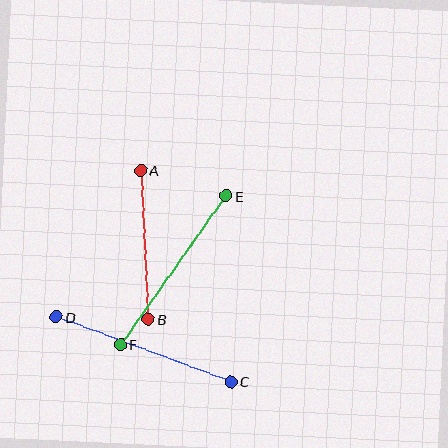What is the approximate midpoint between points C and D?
The midpoint is at approximately (144, 350) pixels.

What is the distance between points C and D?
The distance is approximately 186 pixels.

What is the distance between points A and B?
The distance is approximately 149 pixels.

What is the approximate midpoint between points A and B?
The midpoint is at approximately (144, 245) pixels.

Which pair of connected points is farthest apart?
Points C and D are farthest apart.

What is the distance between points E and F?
The distance is approximately 183 pixels.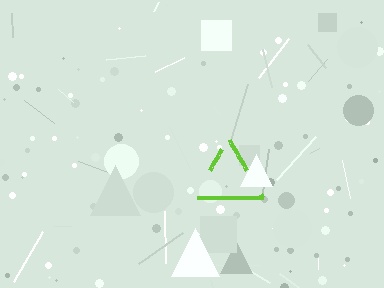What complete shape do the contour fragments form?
The contour fragments form a triangle.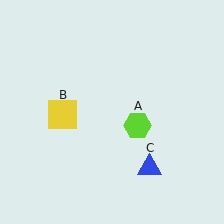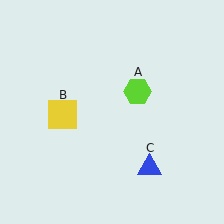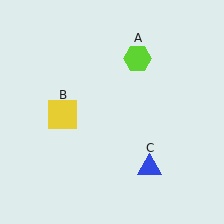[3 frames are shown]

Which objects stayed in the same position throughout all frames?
Yellow square (object B) and blue triangle (object C) remained stationary.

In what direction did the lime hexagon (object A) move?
The lime hexagon (object A) moved up.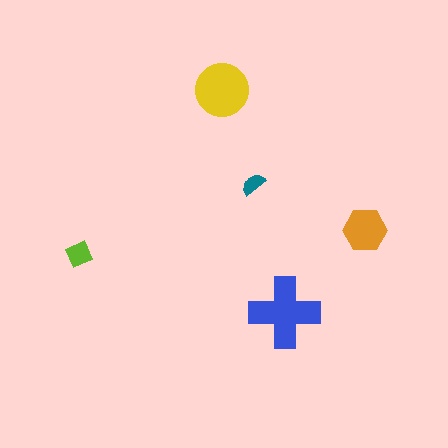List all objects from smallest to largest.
The teal semicircle, the lime diamond, the orange hexagon, the yellow circle, the blue cross.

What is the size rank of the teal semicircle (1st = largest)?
5th.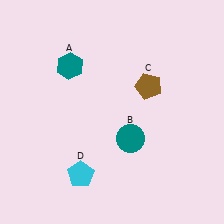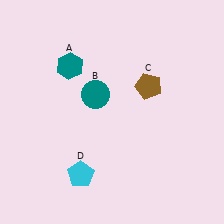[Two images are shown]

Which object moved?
The teal circle (B) moved up.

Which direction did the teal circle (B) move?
The teal circle (B) moved up.